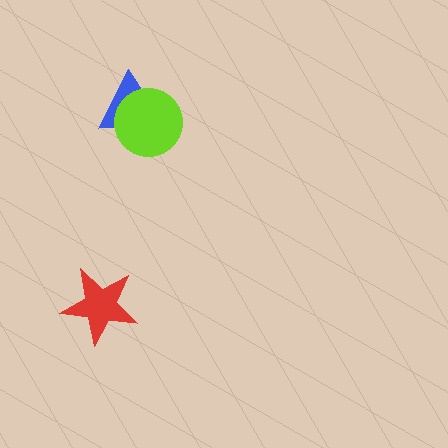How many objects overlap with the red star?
0 objects overlap with the red star.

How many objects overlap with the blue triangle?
1 object overlaps with the blue triangle.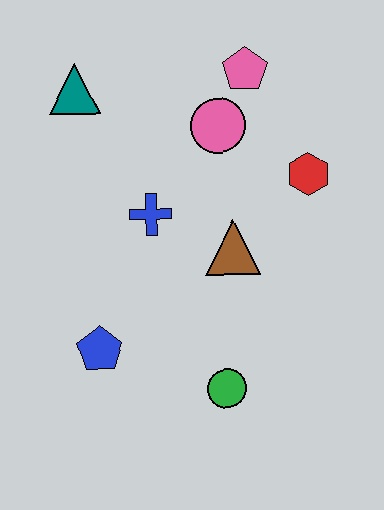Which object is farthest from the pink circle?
The green circle is farthest from the pink circle.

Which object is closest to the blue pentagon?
The green circle is closest to the blue pentagon.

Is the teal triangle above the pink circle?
Yes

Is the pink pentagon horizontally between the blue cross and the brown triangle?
No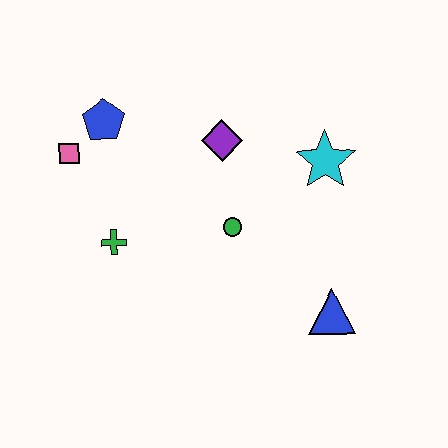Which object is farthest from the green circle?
The pink square is farthest from the green circle.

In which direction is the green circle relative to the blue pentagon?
The green circle is to the right of the blue pentagon.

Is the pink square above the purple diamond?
No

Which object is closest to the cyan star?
The purple diamond is closest to the cyan star.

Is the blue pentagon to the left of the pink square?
No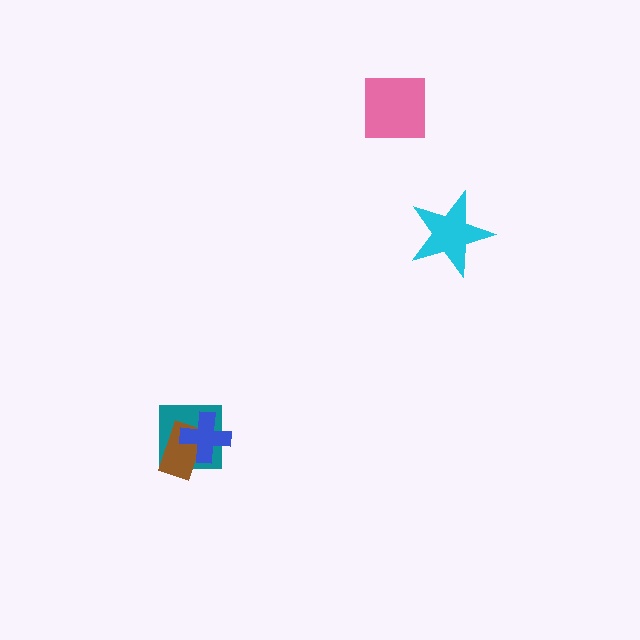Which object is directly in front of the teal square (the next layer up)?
The brown rectangle is directly in front of the teal square.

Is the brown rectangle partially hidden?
Yes, it is partially covered by another shape.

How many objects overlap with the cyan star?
0 objects overlap with the cyan star.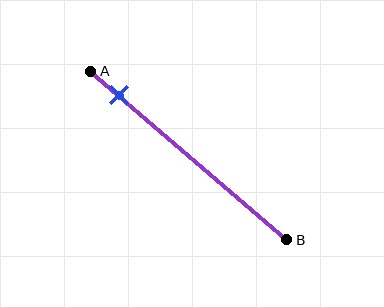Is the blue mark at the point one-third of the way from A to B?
No, the mark is at about 15% from A, not at the 33% one-third point.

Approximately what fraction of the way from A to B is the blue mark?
The blue mark is approximately 15% of the way from A to B.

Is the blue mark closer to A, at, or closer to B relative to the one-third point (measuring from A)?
The blue mark is closer to point A than the one-third point of segment AB.